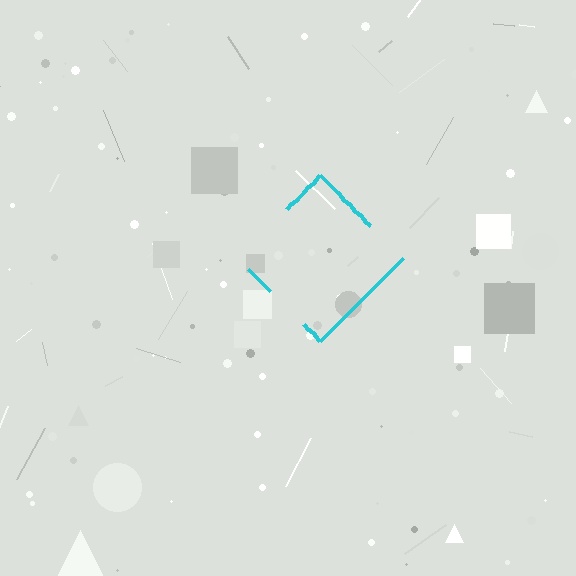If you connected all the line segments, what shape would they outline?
They would outline a diamond.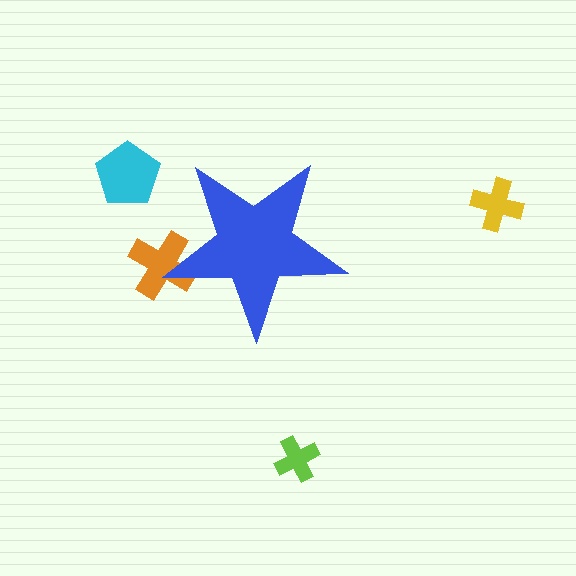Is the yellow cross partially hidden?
No, the yellow cross is fully visible.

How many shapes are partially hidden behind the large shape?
1 shape is partially hidden.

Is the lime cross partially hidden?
No, the lime cross is fully visible.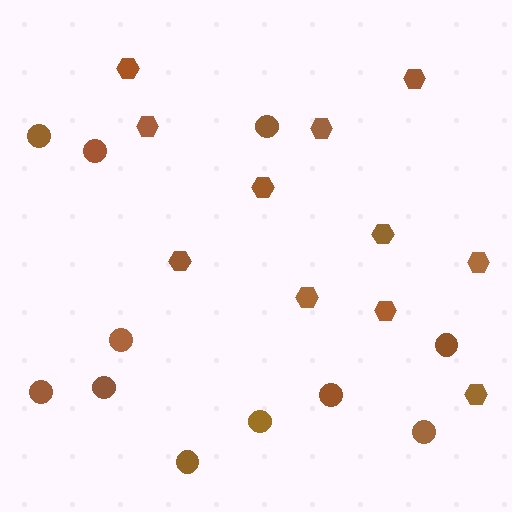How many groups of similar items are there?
There are 2 groups: one group of hexagons (11) and one group of circles (11).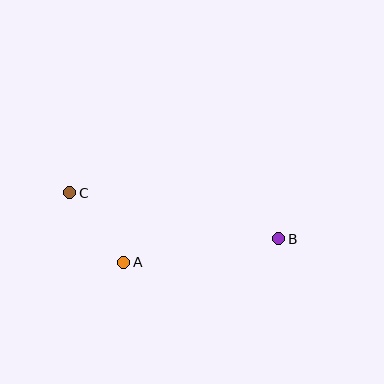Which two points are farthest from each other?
Points B and C are farthest from each other.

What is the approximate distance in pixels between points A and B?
The distance between A and B is approximately 157 pixels.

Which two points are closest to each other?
Points A and C are closest to each other.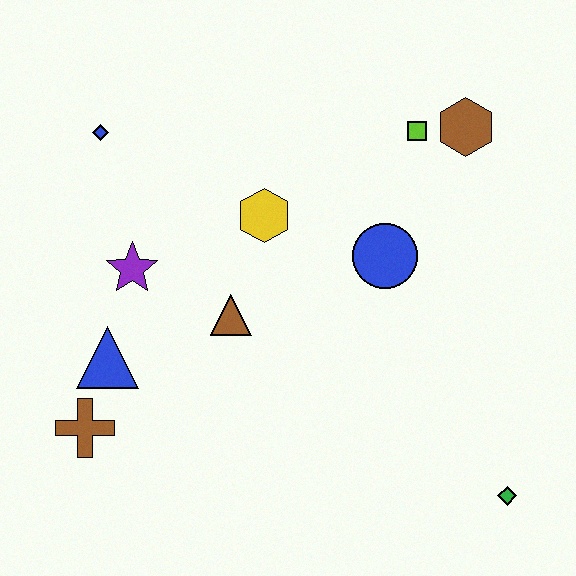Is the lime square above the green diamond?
Yes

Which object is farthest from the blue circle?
The brown cross is farthest from the blue circle.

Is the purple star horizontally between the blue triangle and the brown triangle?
Yes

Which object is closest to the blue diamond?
The purple star is closest to the blue diamond.